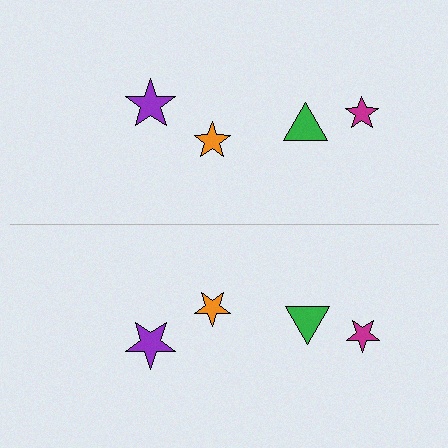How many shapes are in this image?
There are 8 shapes in this image.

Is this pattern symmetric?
Yes, this pattern has bilateral (reflection) symmetry.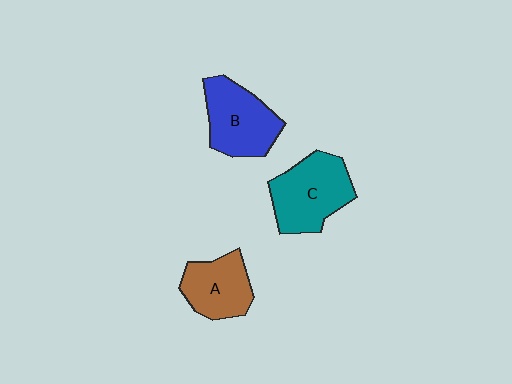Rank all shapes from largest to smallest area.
From largest to smallest: C (teal), B (blue), A (brown).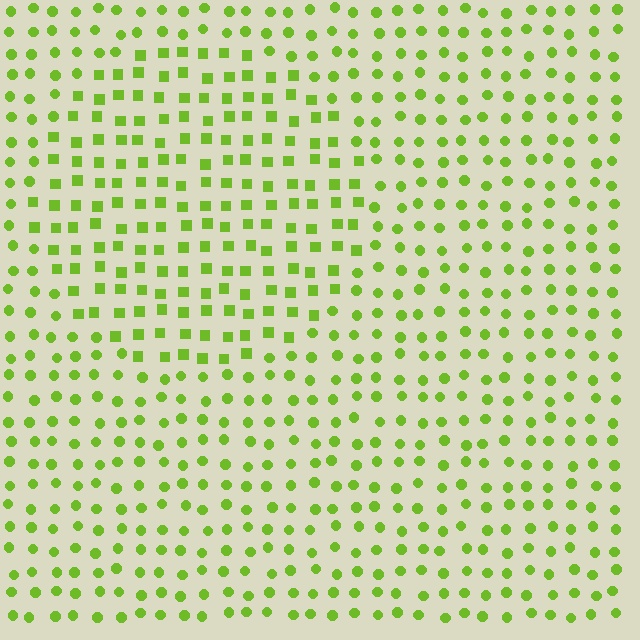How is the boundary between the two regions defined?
The boundary is defined by a change in element shape: squares inside vs. circles outside. All elements share the same color and spacing.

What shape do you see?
I see a circle.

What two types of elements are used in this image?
The image uses squares inside the circle region and circles outside it.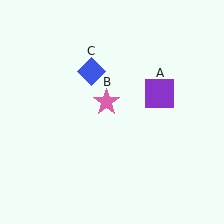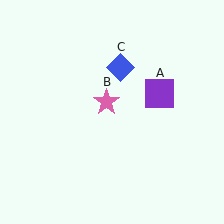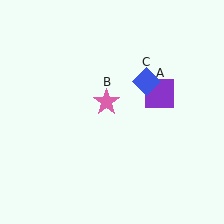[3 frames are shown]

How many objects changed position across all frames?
1 object changed position: blue diamond (object C).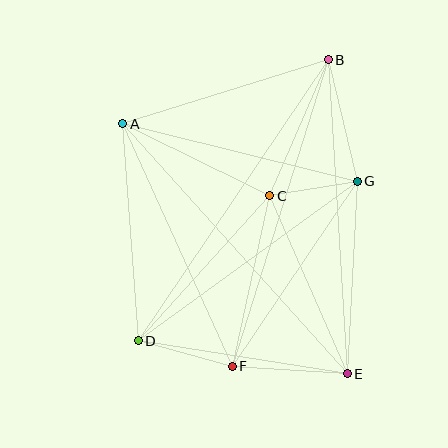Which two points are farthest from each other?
Points B and D are farthest from each other.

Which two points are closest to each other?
Points C and G are closest to each other.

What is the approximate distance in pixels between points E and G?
The distance between E and G is approximately 192 pixels.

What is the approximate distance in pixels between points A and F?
The distance between A and F is approximately 266 pixels.